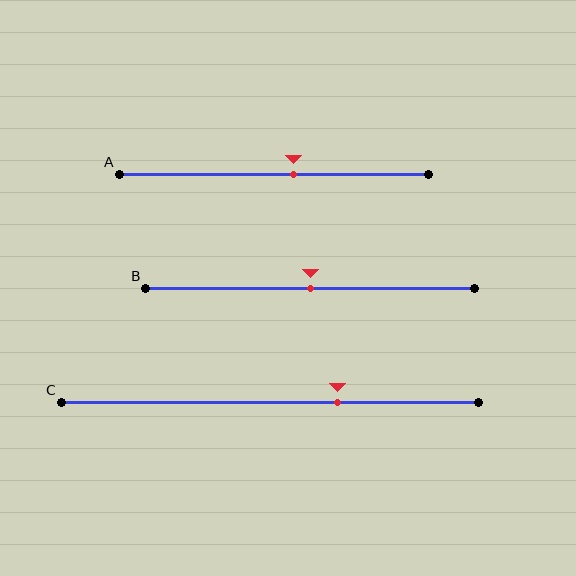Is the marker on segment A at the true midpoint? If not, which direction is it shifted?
No, the marker on segment A is shifted to the right by about 6% of the segment length.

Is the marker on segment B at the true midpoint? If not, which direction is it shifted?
Yes, the marker on segment B is at the true midpoint.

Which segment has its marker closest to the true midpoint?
Segment B has its marker closest to the true midpoint.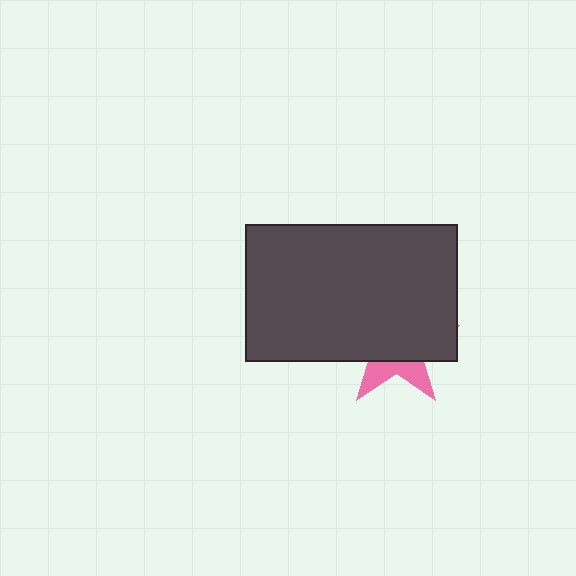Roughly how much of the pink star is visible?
A small part of it is visible (roughly 30%).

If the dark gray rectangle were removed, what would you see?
You would see the complete pink star.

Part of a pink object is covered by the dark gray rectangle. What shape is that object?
It is a star.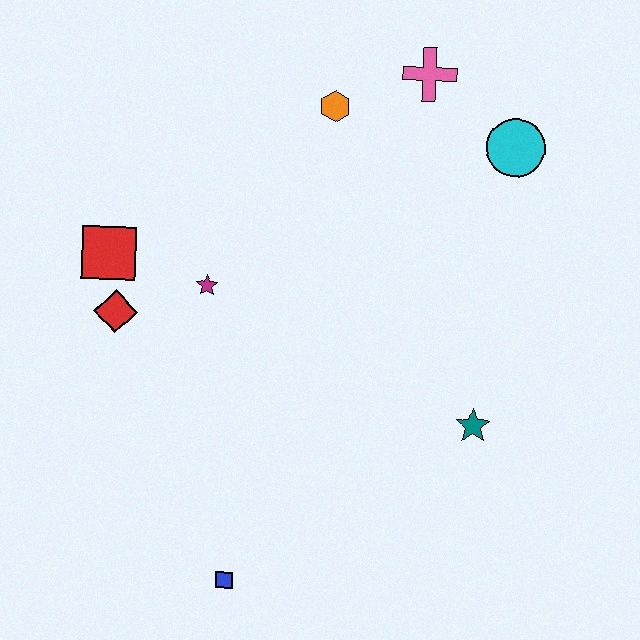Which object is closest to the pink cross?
The orange hexagon is closest to the pink cross.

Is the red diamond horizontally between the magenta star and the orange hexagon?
No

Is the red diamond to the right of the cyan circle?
No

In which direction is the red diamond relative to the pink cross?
The red diamond is to the left of the pink cross.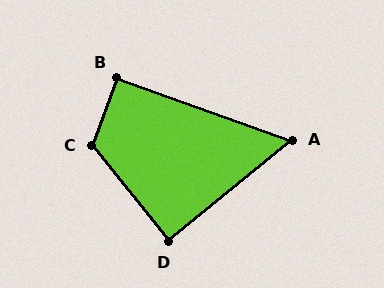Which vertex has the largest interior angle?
C, at approximately 121 degrees.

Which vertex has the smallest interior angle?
A, at approximately 59 degrees.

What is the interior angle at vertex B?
Approximately 91 degrees (approximately right).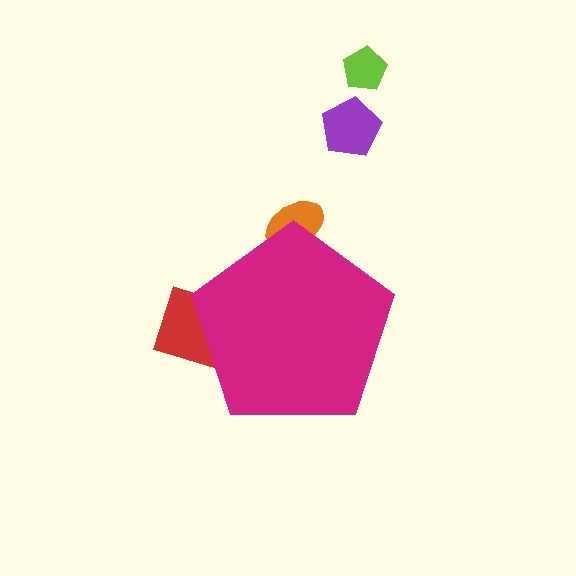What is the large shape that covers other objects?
A magenta pentagon.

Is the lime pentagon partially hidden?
No, the lime pentagon is fully visible.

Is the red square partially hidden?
Yes, the red square is partially hidden behind the magenta pentagon.